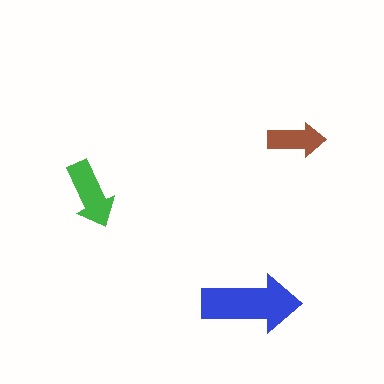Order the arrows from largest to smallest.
the blue one, the green one, the brown one.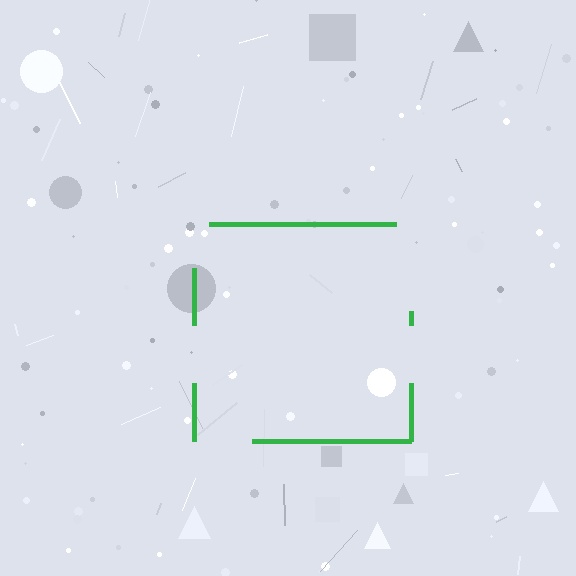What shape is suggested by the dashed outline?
The dashed outline suggests a square.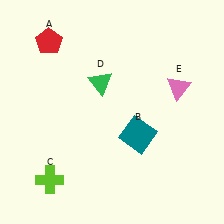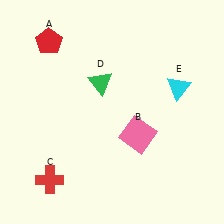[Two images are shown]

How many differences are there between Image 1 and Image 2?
There are 3 differences between the two images.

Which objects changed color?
B changed from teal to pink. C changed from lime to red. E changed from pink to cyan.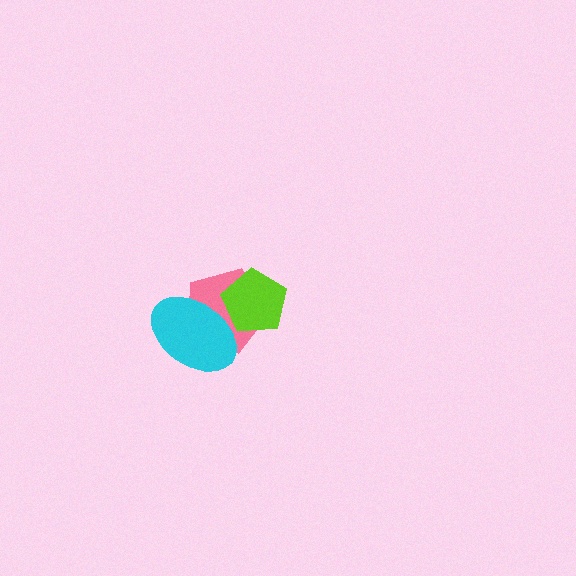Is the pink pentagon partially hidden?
Yes, it is partially covered by another shape.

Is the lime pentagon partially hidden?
Yes, it is partially covered by another shape.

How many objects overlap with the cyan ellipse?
2 objects overlap with the cyan ellipse.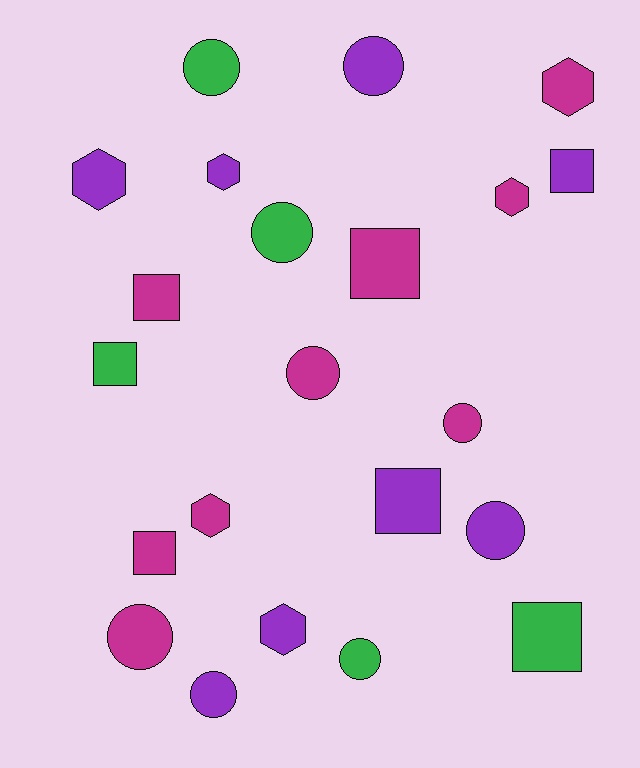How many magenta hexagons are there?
There are 3 magenta hexagons.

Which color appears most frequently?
Magenta, with 9 objects.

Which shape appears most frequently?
Circle, with 9 objects.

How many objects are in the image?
There are 22 objects.